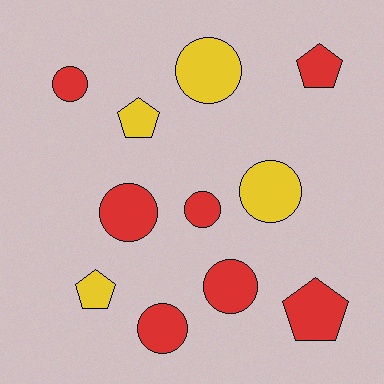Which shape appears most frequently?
Circle, with 7 objects.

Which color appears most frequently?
Red, with 7 objects.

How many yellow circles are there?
There are 2 yellow circles.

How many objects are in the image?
There are 11 objects.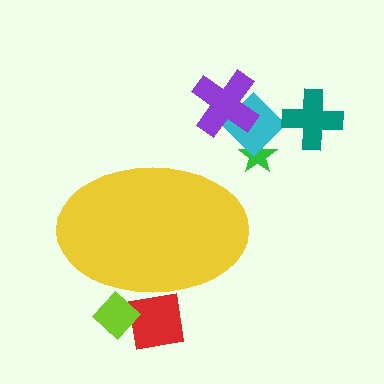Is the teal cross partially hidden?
No, the teal cross is fully visible.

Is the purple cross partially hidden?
No, the purple cross is fully visible.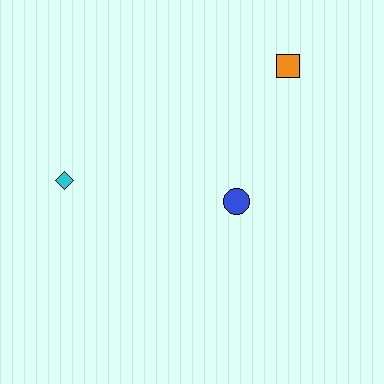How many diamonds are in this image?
There is 1 diamond.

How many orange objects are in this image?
There is 1 orange object.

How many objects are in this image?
There are 3 objects.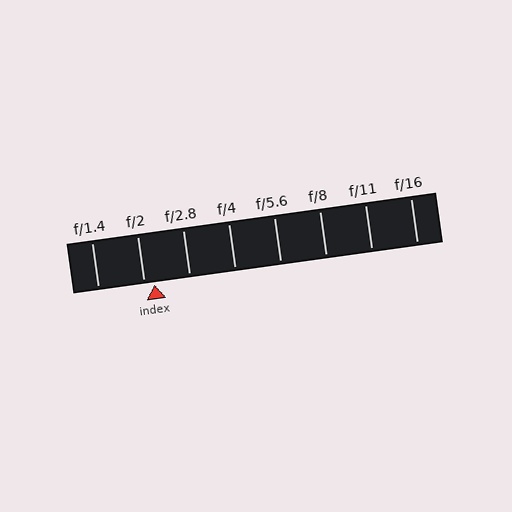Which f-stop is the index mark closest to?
The index mark is closest to f/2.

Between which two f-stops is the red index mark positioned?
The index mark is between f/2 and f/2.8.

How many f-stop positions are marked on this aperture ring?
There are 8 f-stop positions marked.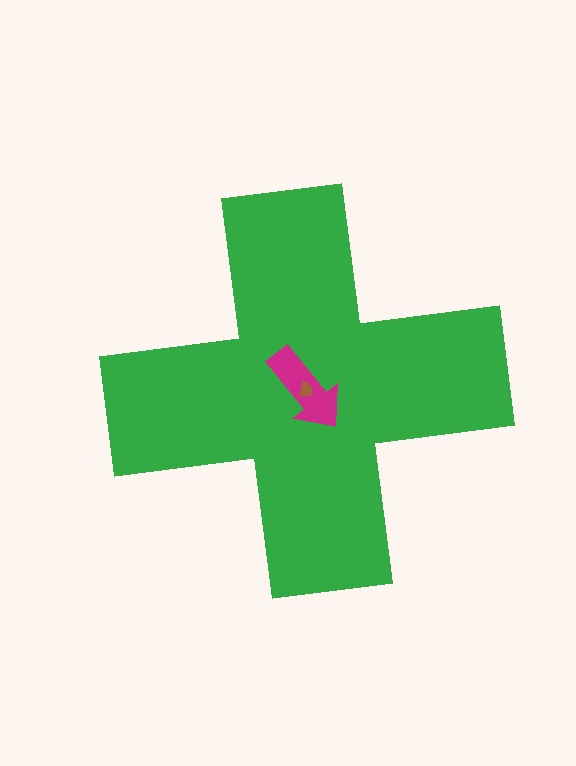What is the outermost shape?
The green cross.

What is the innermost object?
The brown trapezoid.